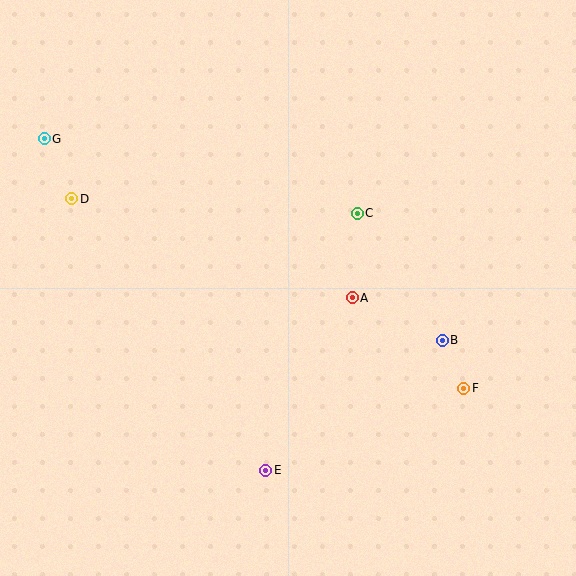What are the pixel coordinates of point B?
Point B is at (442, 340).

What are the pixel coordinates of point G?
Point G is at (44, 139).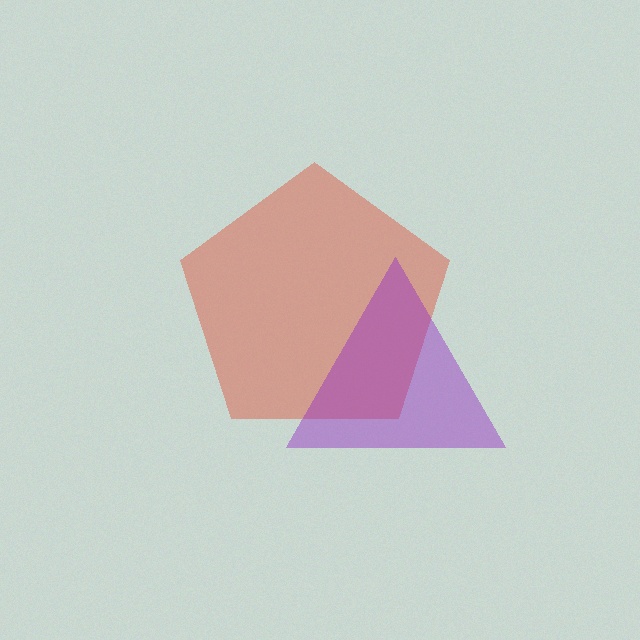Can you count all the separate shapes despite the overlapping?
Yes, there are 2 separate shapes.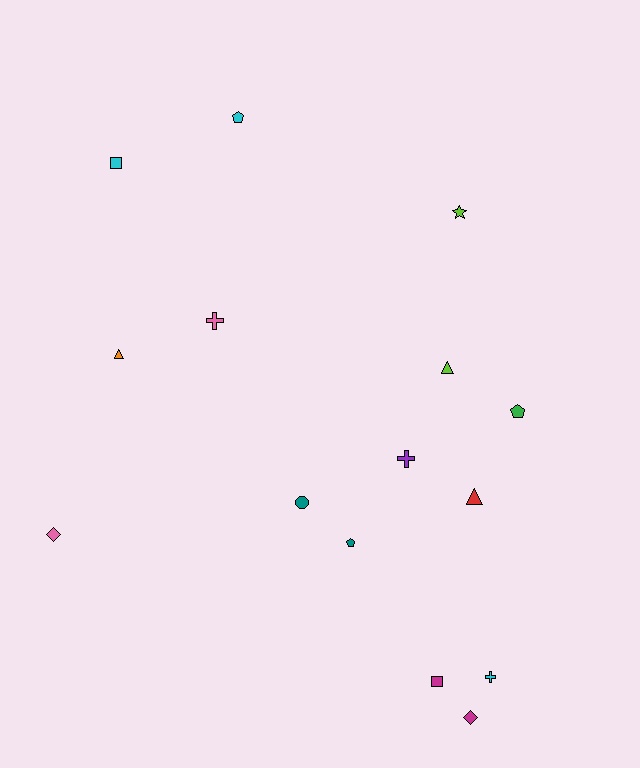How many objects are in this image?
There are 15 objects.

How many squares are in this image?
There are 2 squares.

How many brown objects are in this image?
There are no brown objects.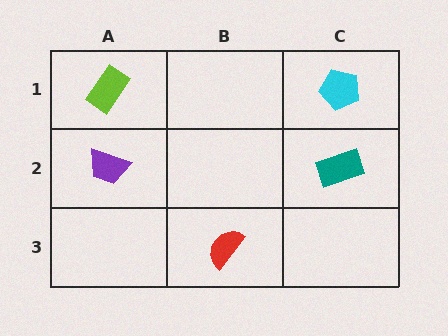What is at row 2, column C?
A teal rectangle.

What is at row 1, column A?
A lime rectangle.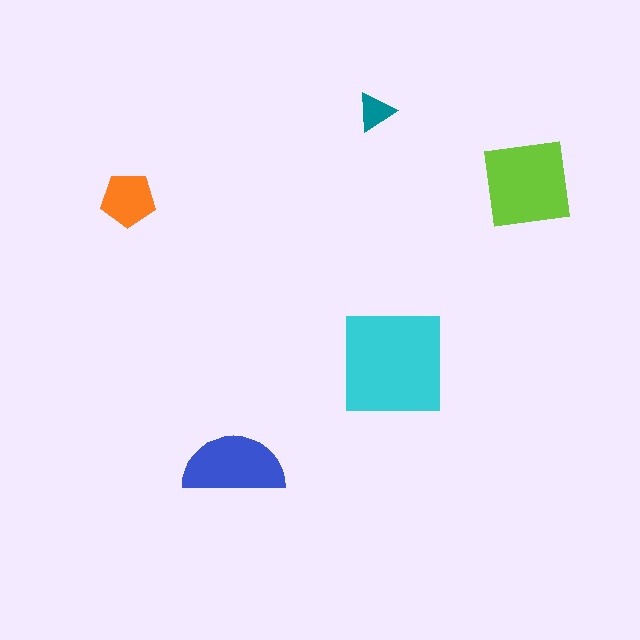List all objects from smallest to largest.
The teal triangle, the orange pentagon, the blue semicircle, the lime square, the cyan square.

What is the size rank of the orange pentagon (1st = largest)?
4th.